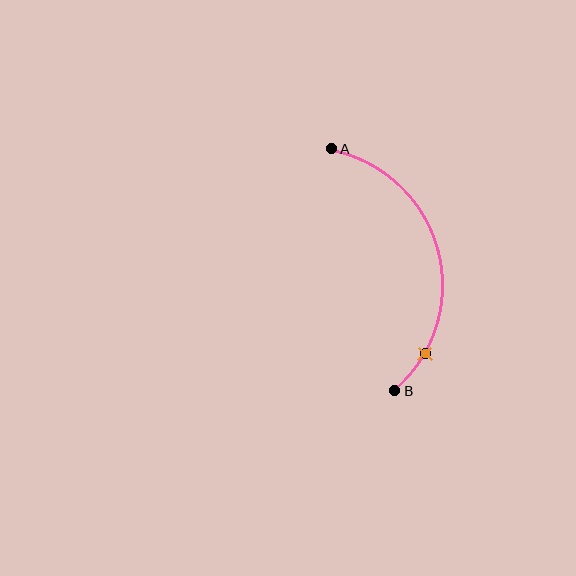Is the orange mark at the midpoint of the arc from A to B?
No. The orange mark lies on the arc but is closer to endpoint B. The arc midpoint would be at the point on the curve equidistant along the arc from both A and B.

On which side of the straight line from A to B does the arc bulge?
The arc bulges to the right of the straight line connecting A and B.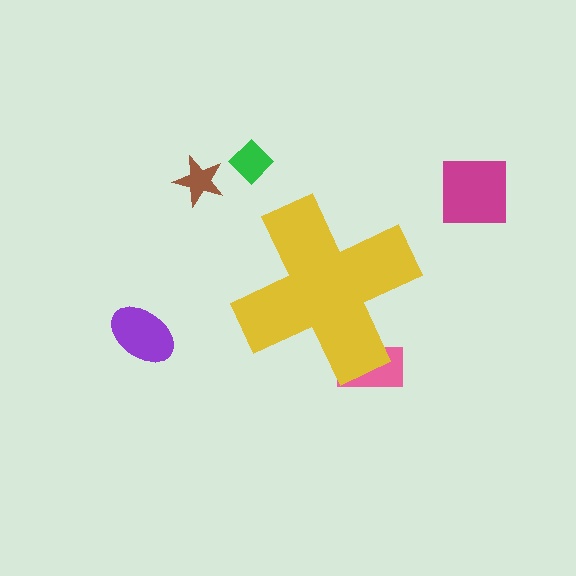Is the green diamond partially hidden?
No, the green diamond is fully visible.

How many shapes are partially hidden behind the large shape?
1 shape is partially hidden.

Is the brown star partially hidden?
No, the brown star is fully visible.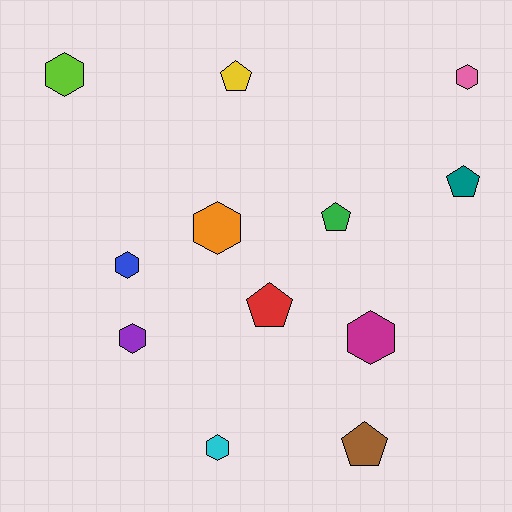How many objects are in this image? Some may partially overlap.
There are 12 objects.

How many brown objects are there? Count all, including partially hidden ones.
There is 1 brown object.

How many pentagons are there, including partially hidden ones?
There are 5 pentagons.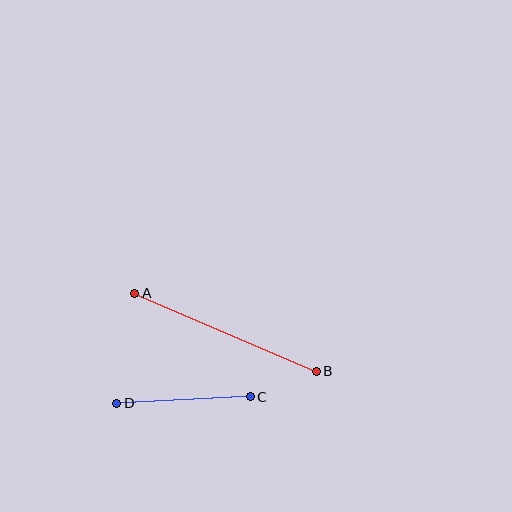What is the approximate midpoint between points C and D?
The midpoint is at approximately (183, 400) pixels.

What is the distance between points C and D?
The distance is approximately 134 pixels.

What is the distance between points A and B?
The distance is approximately 198 pixels.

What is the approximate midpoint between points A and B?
The midpoint is at approximately (225, 332) pixels.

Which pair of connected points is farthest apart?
Points A and B are farthest apart.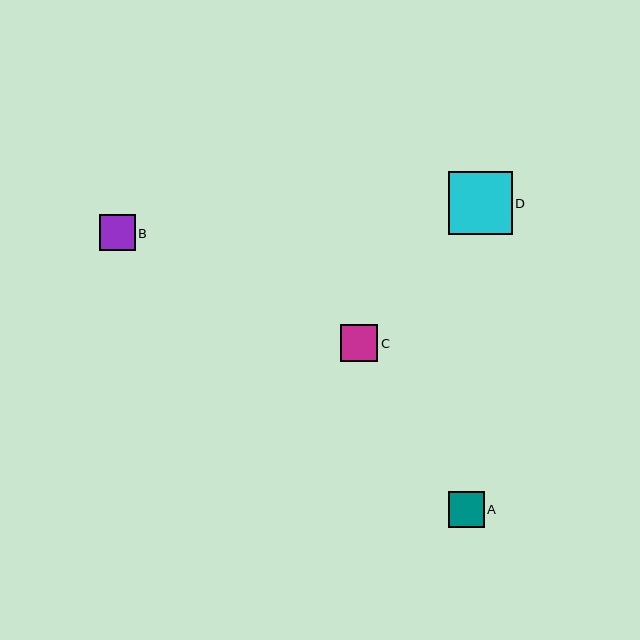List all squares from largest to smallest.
From largest to smallest: D, C, A, B.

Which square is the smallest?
Square B is the smallest with a size of approximately 35 pixels.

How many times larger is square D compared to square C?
Square D is approximately 1.7 times the size of square C.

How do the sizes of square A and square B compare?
Square A and square B are approximately the same size.